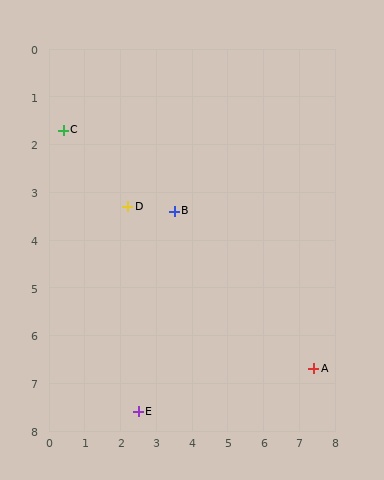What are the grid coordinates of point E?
Point E is at approximately (2.5, 7.6).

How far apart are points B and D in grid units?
Points B and D are about 1.3 grid units apart.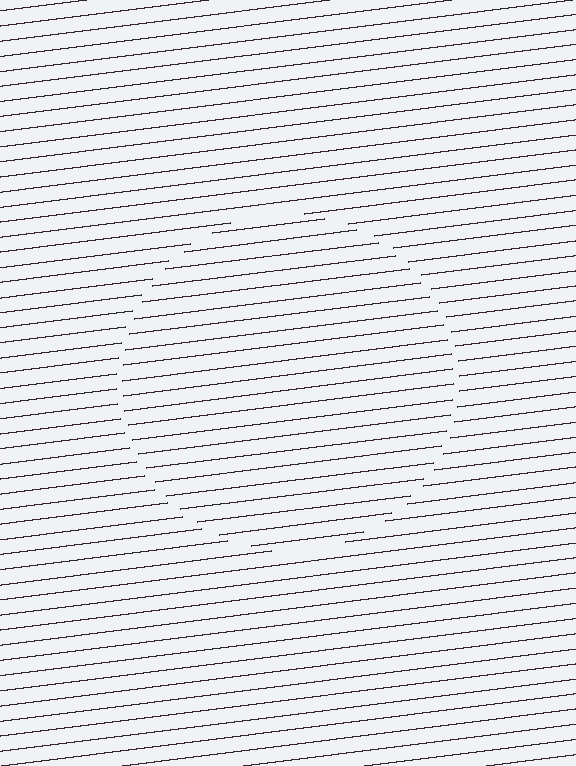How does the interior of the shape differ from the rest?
The interior of the shape contains the same grating, shifted by half a period — the contour is defined by the phase discontinuity where line-ends from the inner and outer gratings abut.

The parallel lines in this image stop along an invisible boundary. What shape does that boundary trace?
An illusory circle. The interior of the shape contains the same grating, shifted by half a period — the contour is defined by the phase discontinuity where line-ends from the inner and outer gratings abut.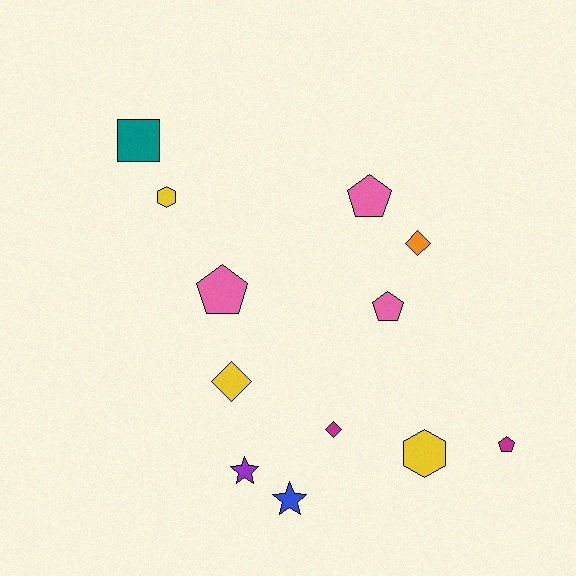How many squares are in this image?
There is 1 square.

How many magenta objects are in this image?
There are 2 magenta objects.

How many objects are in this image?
There are 12 objects.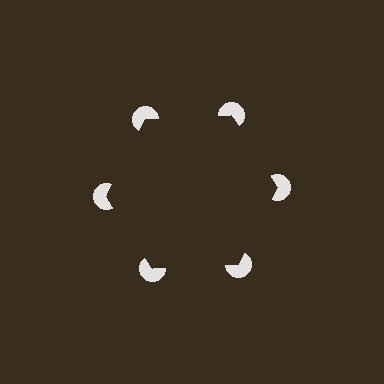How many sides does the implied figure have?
6 sides.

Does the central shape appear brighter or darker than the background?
It typically appears slightly darker than the background, even though no actual brightness change is drawn.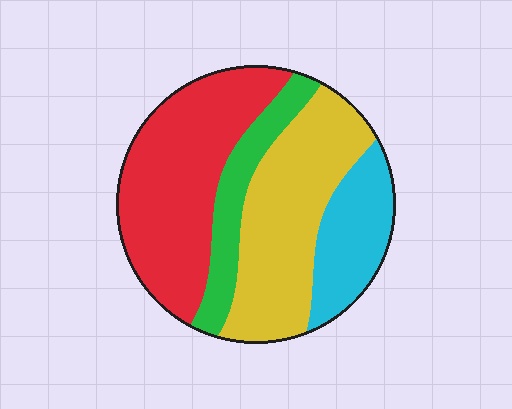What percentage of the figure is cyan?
Cyan takes up about one sixth (1/6) of the figure.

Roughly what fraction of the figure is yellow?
Yellow covers roughly 35% of the figure.